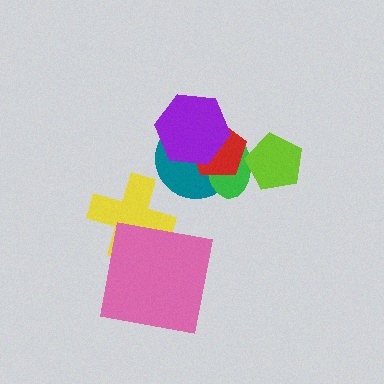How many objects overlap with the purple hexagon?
3 objects overlap with the purple hexagon.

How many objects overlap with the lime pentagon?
1 object overlaps with the lime pentagon.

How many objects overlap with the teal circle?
3 objects overlap with the teal circle.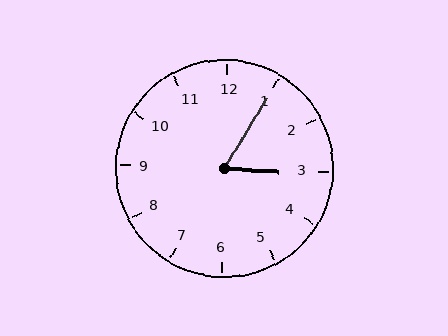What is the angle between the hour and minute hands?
Approximately 62 degrees.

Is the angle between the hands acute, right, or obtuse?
It is acute.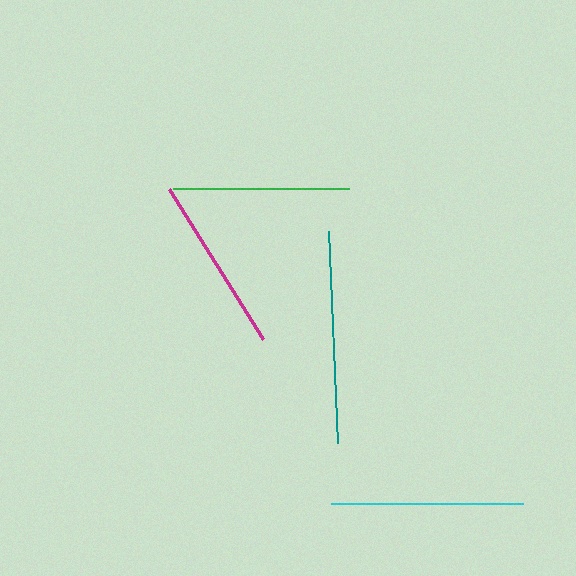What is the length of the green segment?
The green segment is approximately 176 pixels long.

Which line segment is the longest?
The teal line is the longest at approximately 212 pixels.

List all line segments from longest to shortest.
From longest to shortest: teal, cyan, magenta, green.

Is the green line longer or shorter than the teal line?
The teal line is longer than the green line.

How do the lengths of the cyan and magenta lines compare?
The cyan and magenta lines are approximately the same length.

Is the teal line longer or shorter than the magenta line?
The teal line is longer than the magenta line.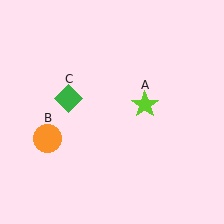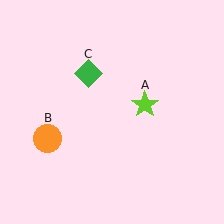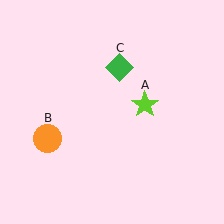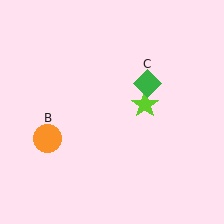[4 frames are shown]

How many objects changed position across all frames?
1 object changed position: green diamond (object C).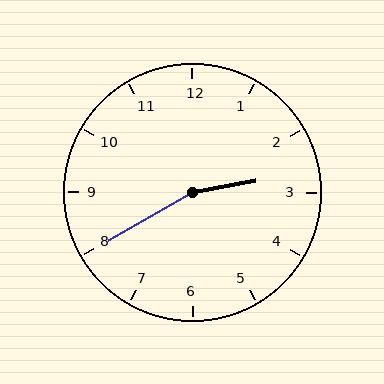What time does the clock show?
2:40.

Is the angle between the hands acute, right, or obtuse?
It is obtuse.